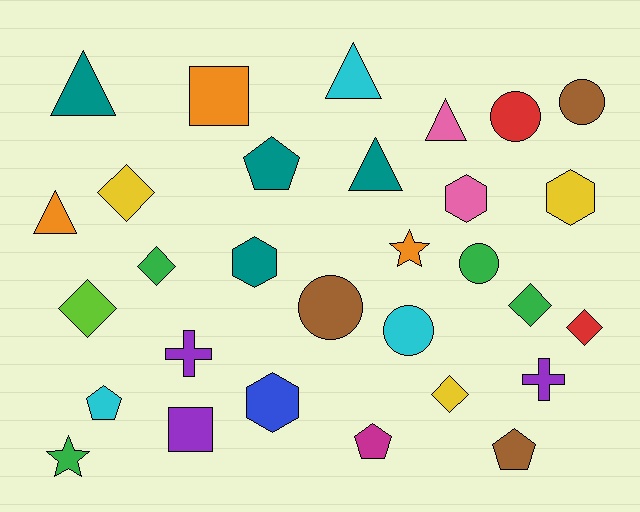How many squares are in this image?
There are 2 squares.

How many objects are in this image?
There are 30 objects.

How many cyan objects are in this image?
There are 3 cyan objects.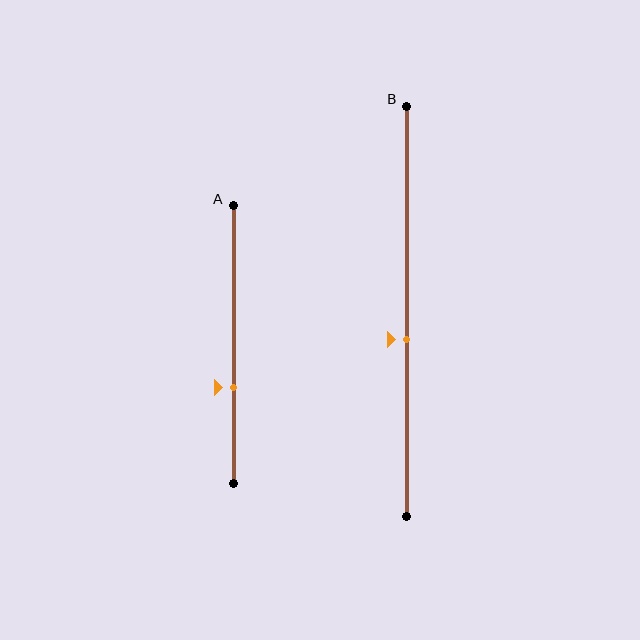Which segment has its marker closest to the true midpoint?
Segment B has its marker closest to the true midpoint.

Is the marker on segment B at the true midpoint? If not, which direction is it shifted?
No, the marker on segment B is shifted downward by about 7% of the segment length.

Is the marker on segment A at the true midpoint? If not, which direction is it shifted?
No, the marker on segment A is shifted downward by about 15% of the segment length.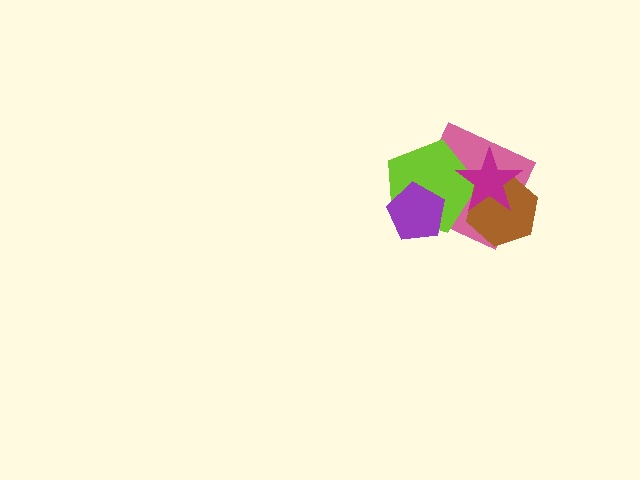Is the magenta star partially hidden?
No, no other shape covers it.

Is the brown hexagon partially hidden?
Yes, it is partially covered by another shape.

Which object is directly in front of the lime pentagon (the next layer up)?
The brown hexagon is directly in front of the lime pentagon.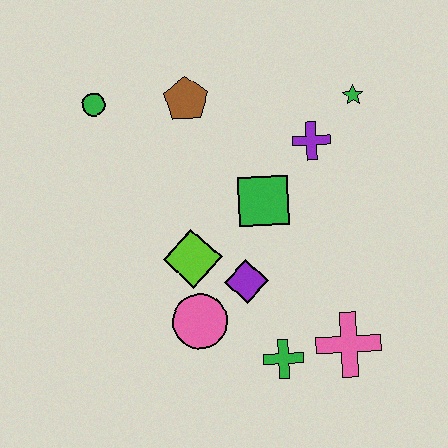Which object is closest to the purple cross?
The green star is closest to the purple cross.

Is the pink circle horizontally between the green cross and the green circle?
Yes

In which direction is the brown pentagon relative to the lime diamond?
The brown pentagon is above the lime diamond.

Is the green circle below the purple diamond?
No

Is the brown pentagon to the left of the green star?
Yes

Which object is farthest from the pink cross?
The green circle is farthest from the pink cross.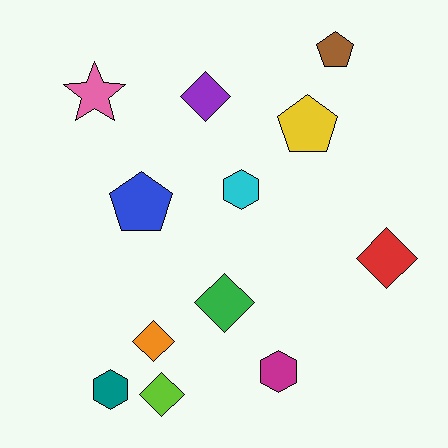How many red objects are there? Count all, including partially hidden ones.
There is 1 red object.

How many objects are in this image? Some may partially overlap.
There are 12 objects.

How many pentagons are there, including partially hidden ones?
There are 3 pentagons.